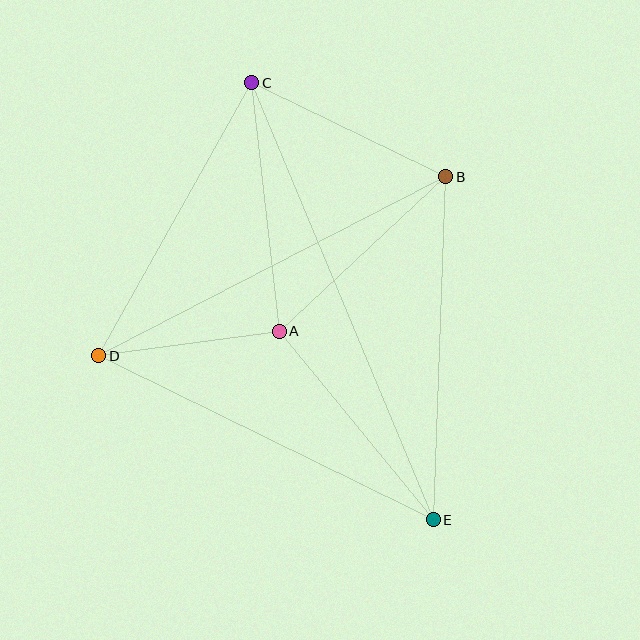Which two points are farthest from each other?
Points C and E are farthest from each other.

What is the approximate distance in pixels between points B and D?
The distance between B and D is approximately 391 pixels.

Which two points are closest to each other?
Points A and D are closest to each other.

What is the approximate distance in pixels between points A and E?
The distance between A and E is approximately 244 pixels.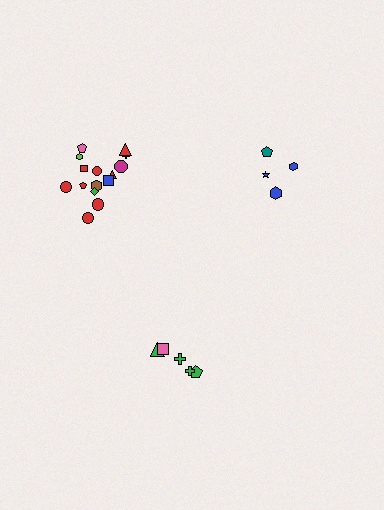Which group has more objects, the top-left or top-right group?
The top-left group.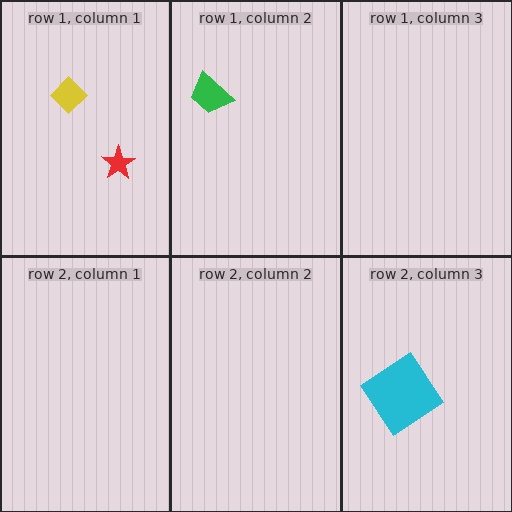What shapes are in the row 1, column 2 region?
The green trapezoid.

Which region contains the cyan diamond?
The row 2, column 3 region.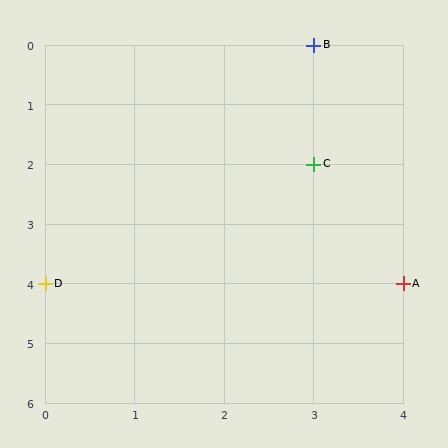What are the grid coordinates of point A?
Point A is at grid coordinates (4, 4).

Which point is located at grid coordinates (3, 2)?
Point C is at (3, 2).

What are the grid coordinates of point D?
Point D is at grid coordinates (0, 4).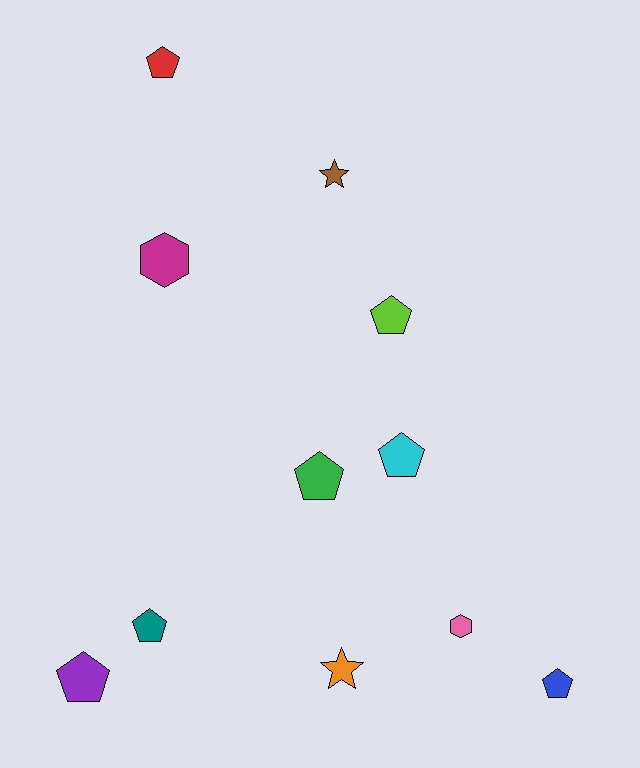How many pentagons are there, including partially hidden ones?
There are 7 pentagons.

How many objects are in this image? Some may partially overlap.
There are 11 objects.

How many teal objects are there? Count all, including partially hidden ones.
There is 1 teal object.